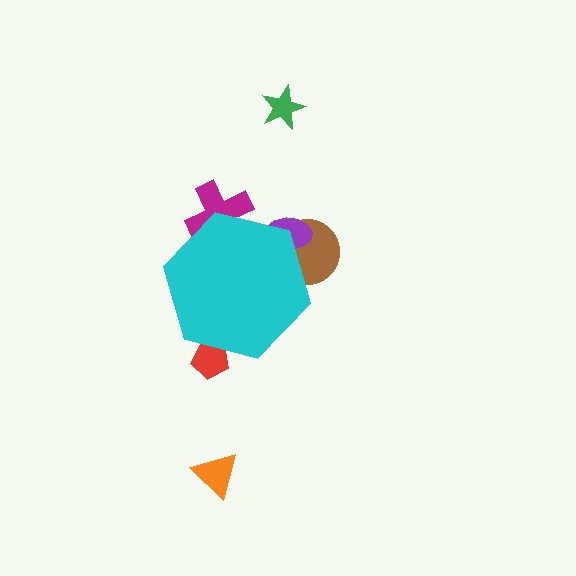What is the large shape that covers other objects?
A cyan hexagon.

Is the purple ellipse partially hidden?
Yes, the purple ellipse is partially hidden behind the cyan hexagon.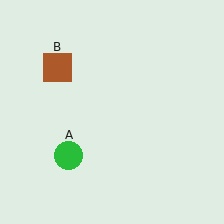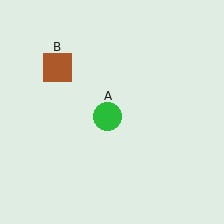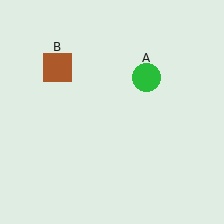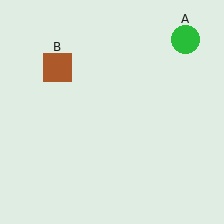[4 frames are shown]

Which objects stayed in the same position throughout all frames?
Brown square (object B) remained stationary.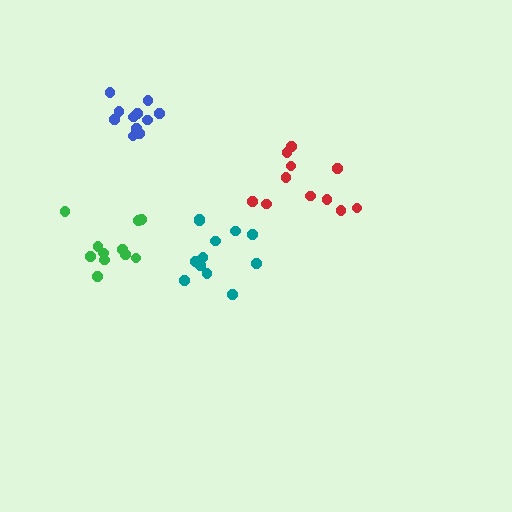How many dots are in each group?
Group 1: 12 dots, Group 2: 11 dots, Group 3: 11 dots, Group 4: 11 dots (45 total).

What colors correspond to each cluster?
The clusters are colored: teal, red, green, blue.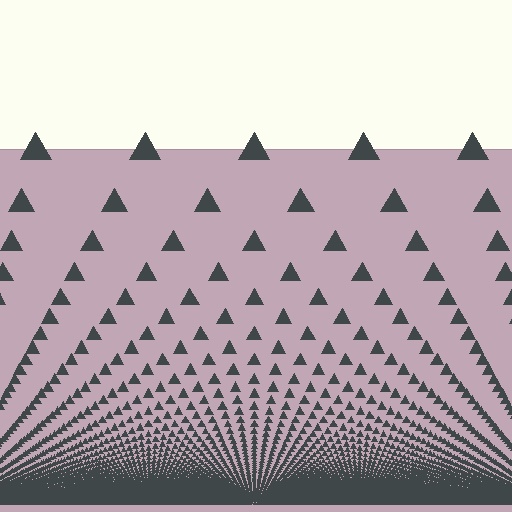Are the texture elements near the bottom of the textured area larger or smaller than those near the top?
Smaller. The gradient is inverted — elements near the bottom are smaller and denser.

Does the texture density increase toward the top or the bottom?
Density increases toward the bottom.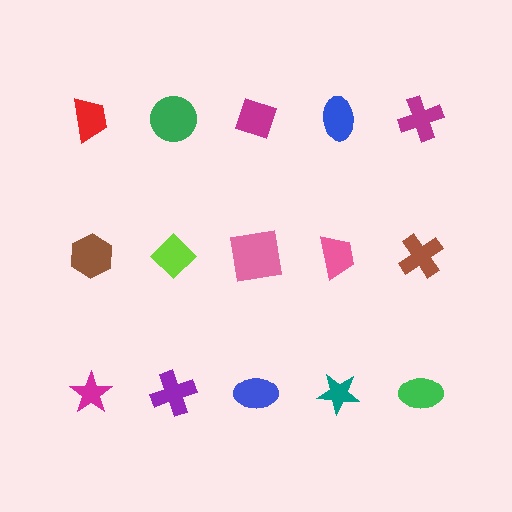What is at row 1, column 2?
A green circle.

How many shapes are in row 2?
5 shapes.